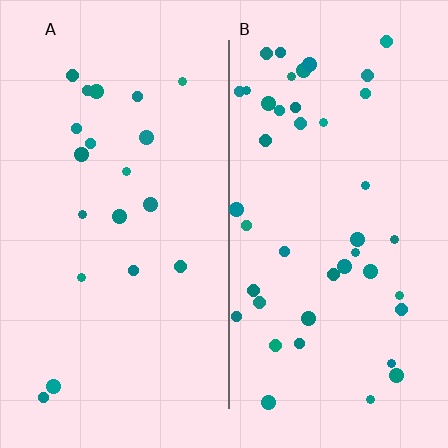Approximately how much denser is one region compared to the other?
Approximately 2.2× — region B over region A.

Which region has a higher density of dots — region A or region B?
B (the right).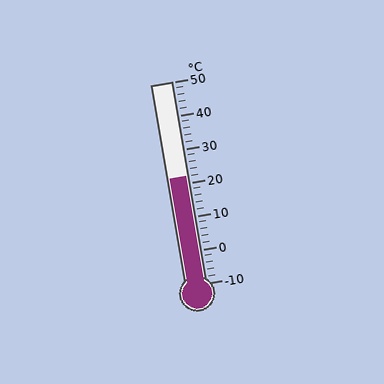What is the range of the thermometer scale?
The thermometer scale ranges from -10°C to 50°C.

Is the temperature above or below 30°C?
The temperature is below 30°C.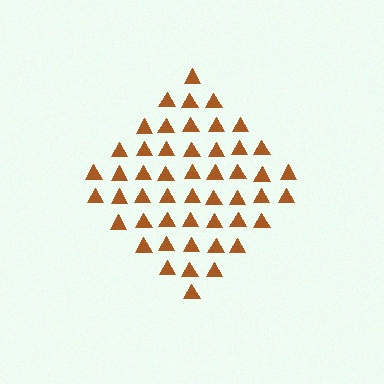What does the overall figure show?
The overall figure shows a diamond.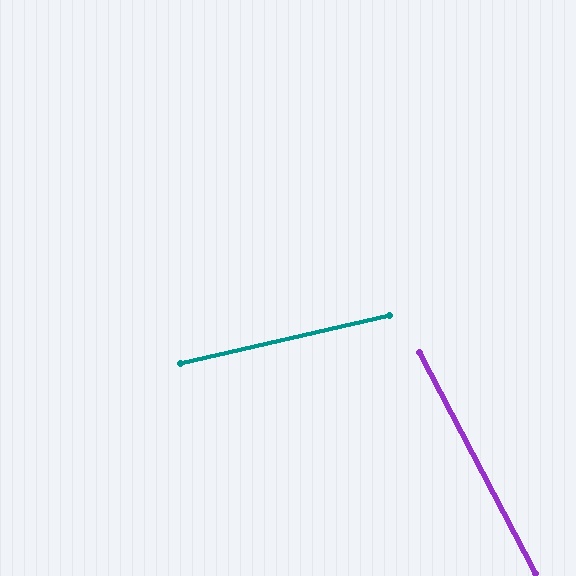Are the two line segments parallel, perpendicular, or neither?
Neither parallel nor perpendicular — they differ by about 75°.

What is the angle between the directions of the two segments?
Approximately 75 degrees.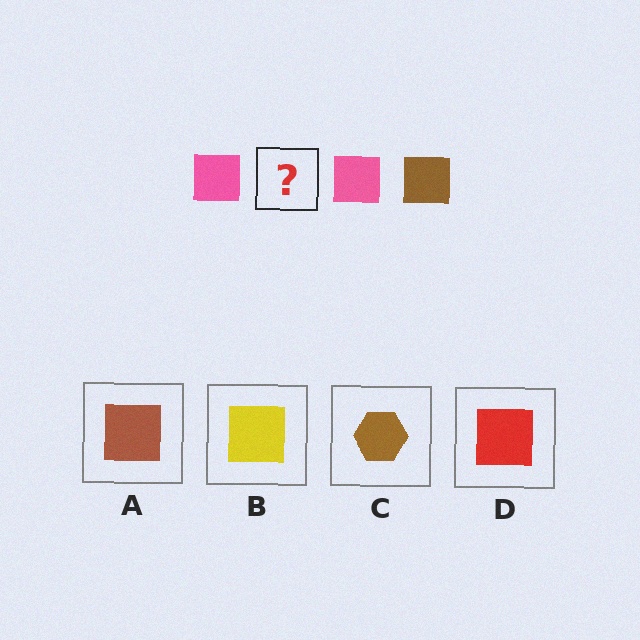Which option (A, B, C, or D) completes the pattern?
A.